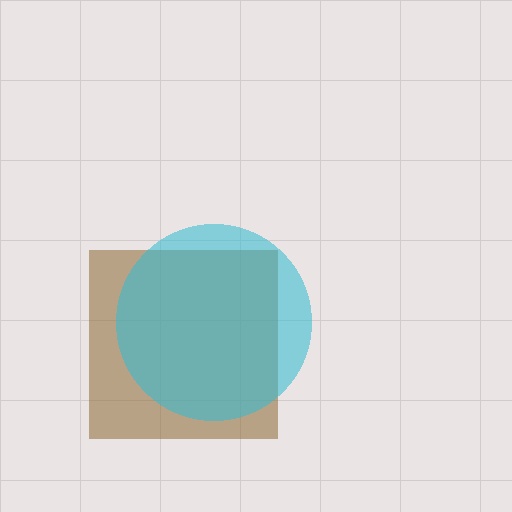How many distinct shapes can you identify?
There are 2 distinct shapes: a brown square, a cyan circle.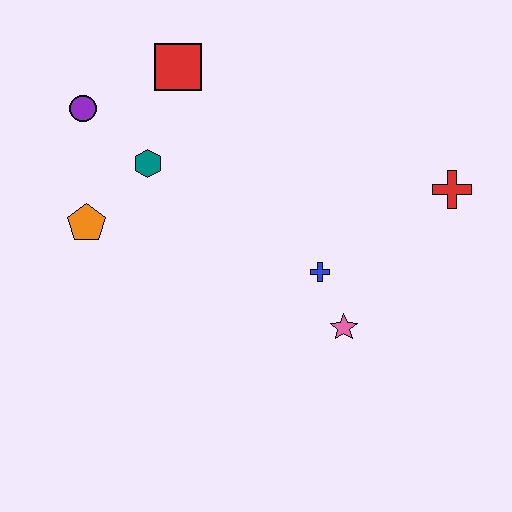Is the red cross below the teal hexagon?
Yes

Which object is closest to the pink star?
The blue cross is closest to the pink star.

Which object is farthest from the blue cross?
The purple circle is farthest from the blue cross.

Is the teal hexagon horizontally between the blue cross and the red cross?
No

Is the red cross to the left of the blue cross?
No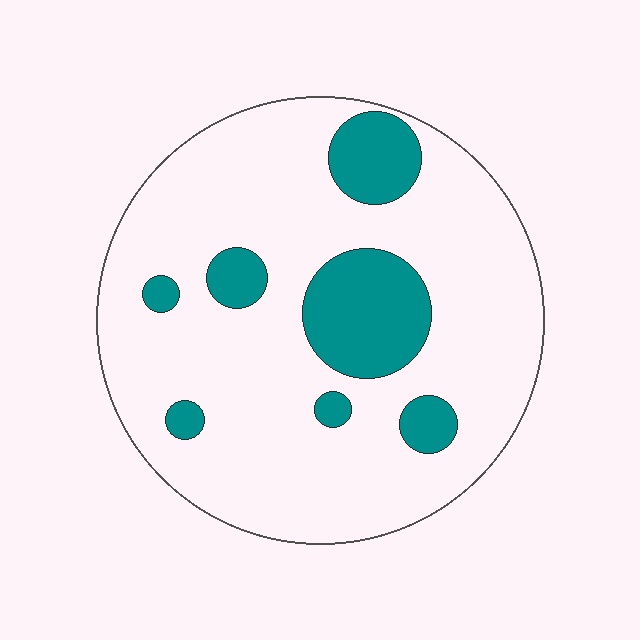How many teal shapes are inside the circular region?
7.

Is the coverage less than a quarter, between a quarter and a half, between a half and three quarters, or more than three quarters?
Less than a quarter.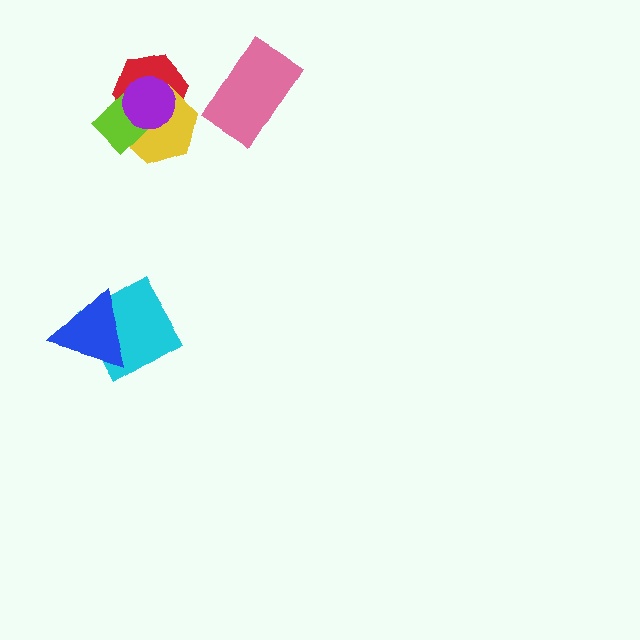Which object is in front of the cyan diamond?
The blue triangle is in front of the cyan diamond.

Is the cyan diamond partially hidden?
Yes, it is partially covered by another shape.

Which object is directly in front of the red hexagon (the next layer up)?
The yellow hexagon is directly in front of the red hexagon.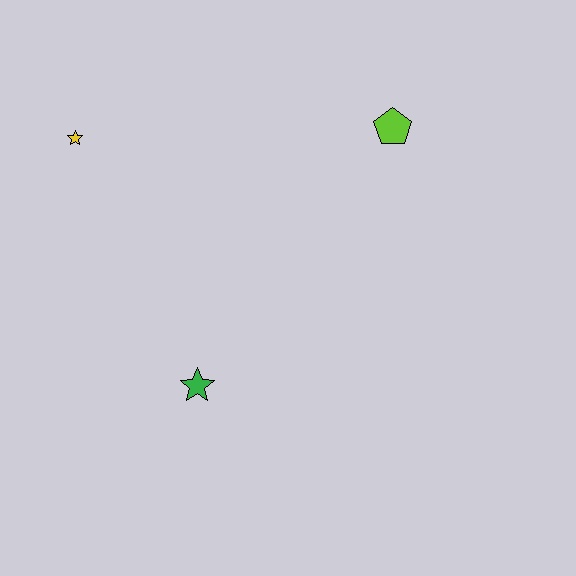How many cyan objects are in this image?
There are no cyan objects.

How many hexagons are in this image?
There are no hexagons.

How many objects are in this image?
There are 3 objects.